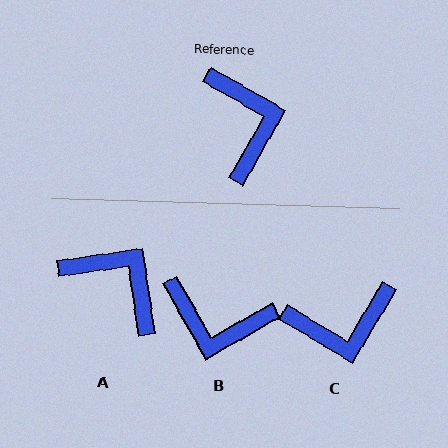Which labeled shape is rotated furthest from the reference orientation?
B, about 121 degrees away.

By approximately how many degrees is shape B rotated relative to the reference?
Approximately 121 degrees clockwise.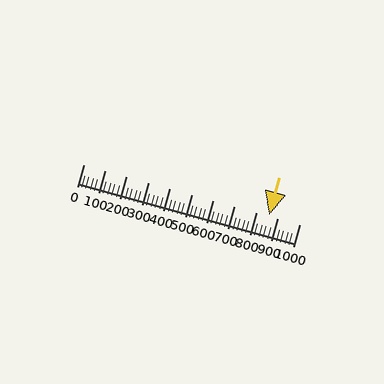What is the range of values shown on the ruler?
The ruler shows values from 0 to 1000.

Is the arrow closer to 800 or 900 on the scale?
The arrow is closer to 900.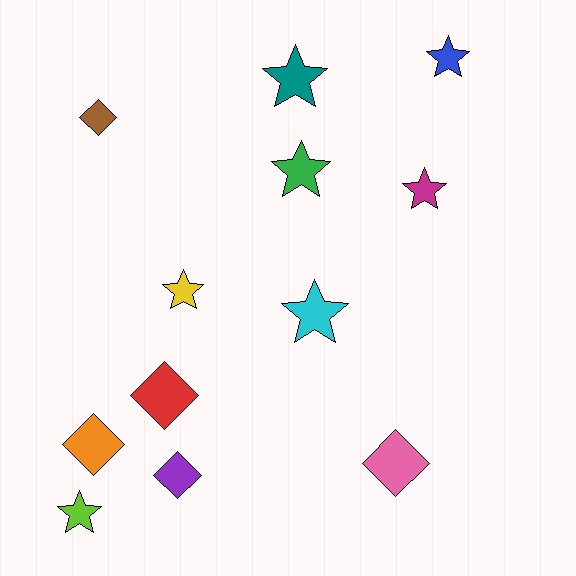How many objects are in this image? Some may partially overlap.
There are 12 objects.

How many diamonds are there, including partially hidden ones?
There are 5 diamonds.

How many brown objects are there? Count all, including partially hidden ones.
There is 1 brown object.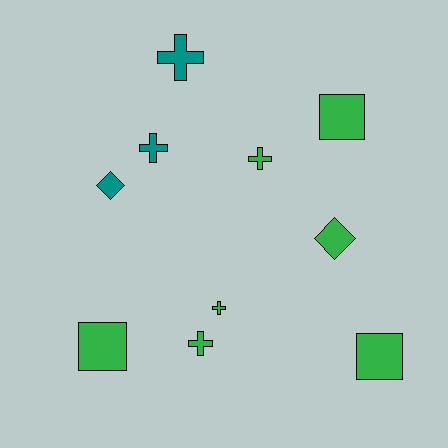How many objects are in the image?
There are 10 objects.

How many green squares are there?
There are 3 green squares.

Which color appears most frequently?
Green, with 7 objects.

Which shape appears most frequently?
Cross, with 5 objects.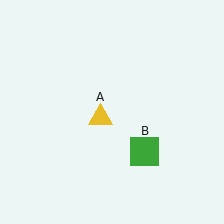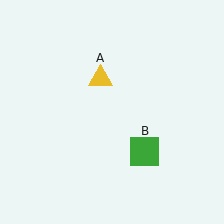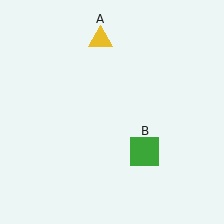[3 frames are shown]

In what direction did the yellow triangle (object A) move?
The yellow triangle (object A) moved up.